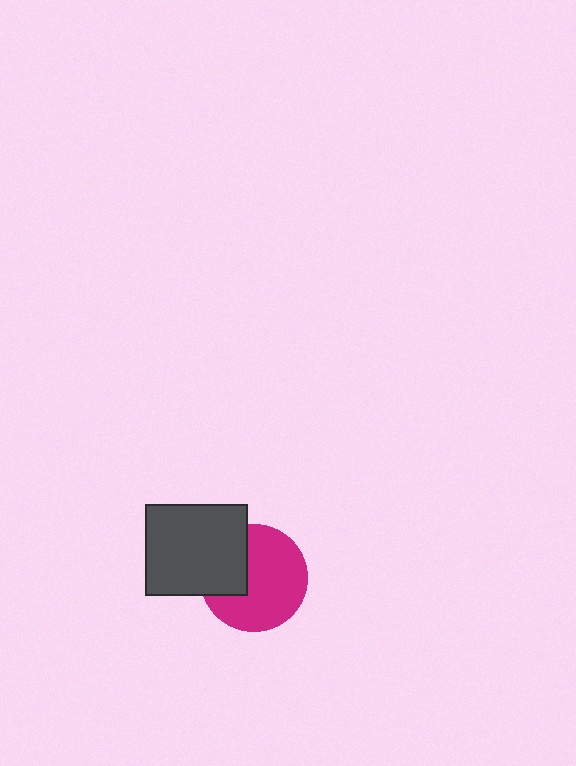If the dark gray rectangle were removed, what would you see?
You would see the complete magenta circle.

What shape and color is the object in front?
The object in front is a dark gray rectangle.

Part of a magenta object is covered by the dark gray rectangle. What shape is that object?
It is a circle.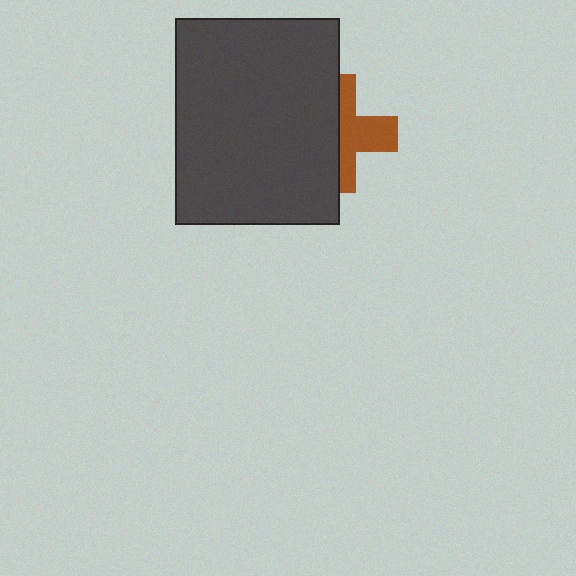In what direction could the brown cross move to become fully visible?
The brown cross could move right. That would shift it out from behind the dark gray rectangle entirely.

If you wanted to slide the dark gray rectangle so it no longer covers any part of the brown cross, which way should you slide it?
Slide it left — that is the most direct way to separate the two shapes.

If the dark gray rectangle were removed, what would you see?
You would see the complete brown cross.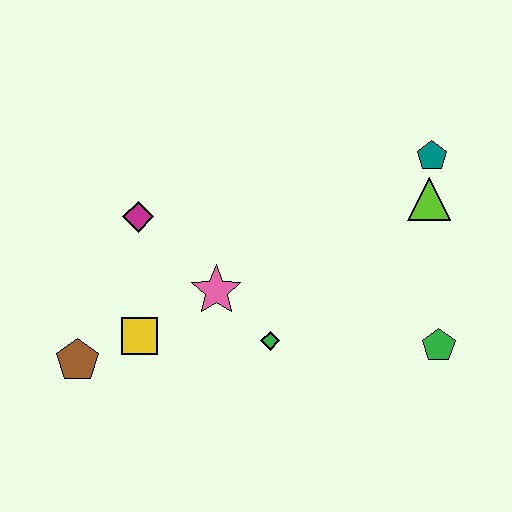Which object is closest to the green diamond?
The pink star is closest to the green diamond.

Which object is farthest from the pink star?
The teal pentagon is farthest from the pink star.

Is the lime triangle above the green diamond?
Yes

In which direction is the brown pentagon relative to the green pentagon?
The brown pentagon is to the left of the green pentagon.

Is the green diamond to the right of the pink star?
Yes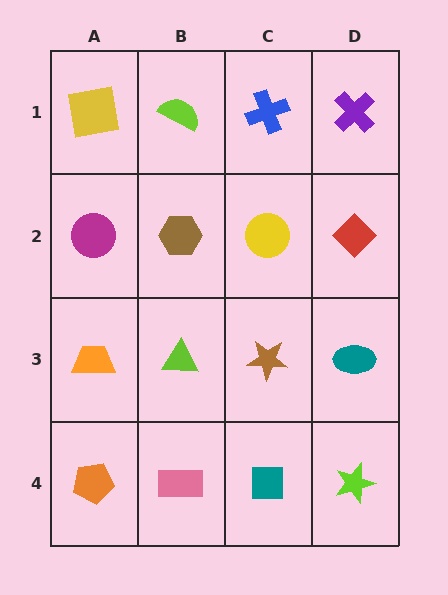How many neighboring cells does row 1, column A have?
2.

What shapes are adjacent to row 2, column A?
A yellow square (row 1, column A), an orange trapezoid (row 3, column A), a brown hexagon (row 2, column B).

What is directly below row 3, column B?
A pink rectangle.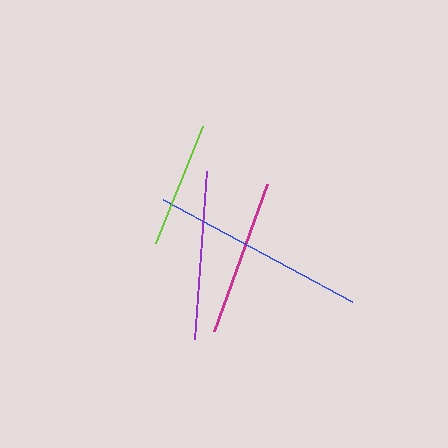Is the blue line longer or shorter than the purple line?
The blue line is longer than the purple line.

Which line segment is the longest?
The blue line is the longest at approximately 215 pixels.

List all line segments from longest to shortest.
From longest to shortest: blue, purple, magenta, lime.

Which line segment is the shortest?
The lime line is the shortest at approximately 125 pixels.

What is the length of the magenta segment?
The magenta segment is approximately 156 pixels long.